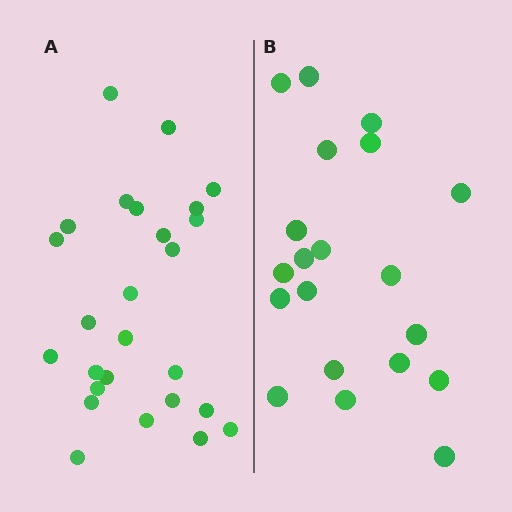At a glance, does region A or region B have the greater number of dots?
Region A (the left region) has more dots.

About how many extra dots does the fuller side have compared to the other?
Region A has about 6 more dots than region B.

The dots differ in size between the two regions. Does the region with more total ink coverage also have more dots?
No. Region B has more total ink coverage because its dots are larger, but region A actually contains more individual dots. Total area can be misleading — the number of items is what matters here.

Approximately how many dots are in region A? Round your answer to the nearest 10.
About 30 dots. (The exact count is 26, which rounds to 30.)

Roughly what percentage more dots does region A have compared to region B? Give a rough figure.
About 30% more.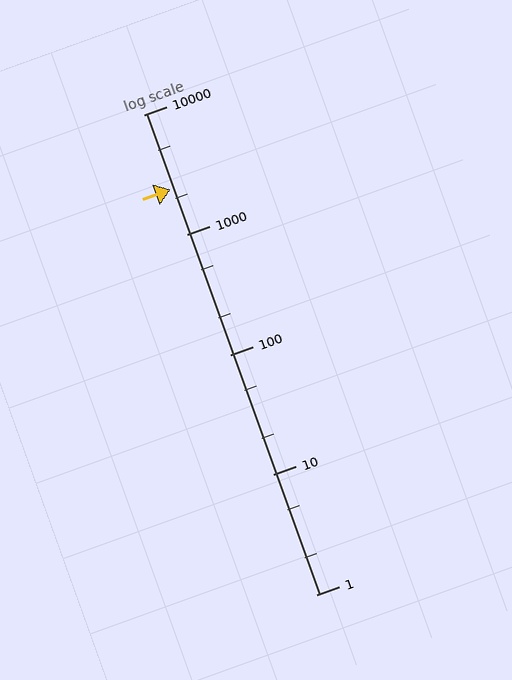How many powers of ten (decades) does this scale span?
The scale spans 4 decades, from 1 to 10000.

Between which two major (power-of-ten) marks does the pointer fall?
The pointer is between 1000 and 10000.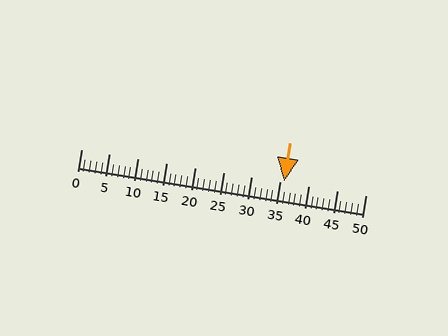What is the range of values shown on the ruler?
The ruler shows values from 0 to 50.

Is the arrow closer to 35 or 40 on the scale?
The arrow is closer to 35.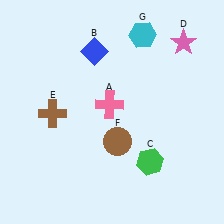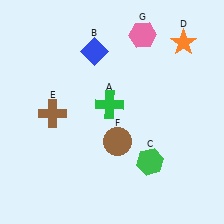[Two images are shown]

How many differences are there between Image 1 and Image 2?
There are 3 differences between the two images.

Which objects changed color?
A changed from pink to green. D changed from pink to orange. G changed from cyan to pink.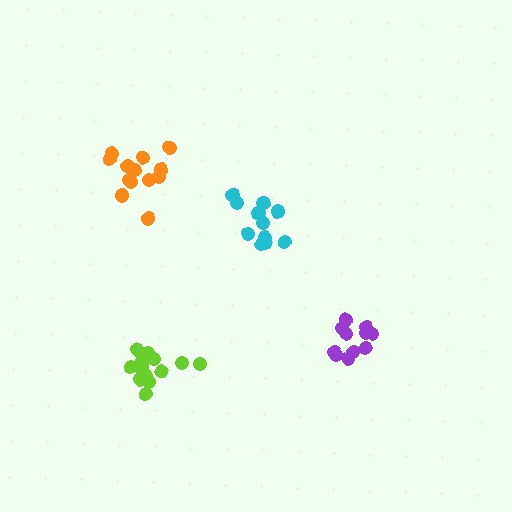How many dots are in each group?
Group 1: 11 dots, Group 2: 11 dots, Group 3: 13 dots, Group 4: 14 dots (49 total).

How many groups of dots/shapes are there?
There are 4 groups.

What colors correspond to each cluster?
The clusters are colored: purple, cyan, orange, lime.